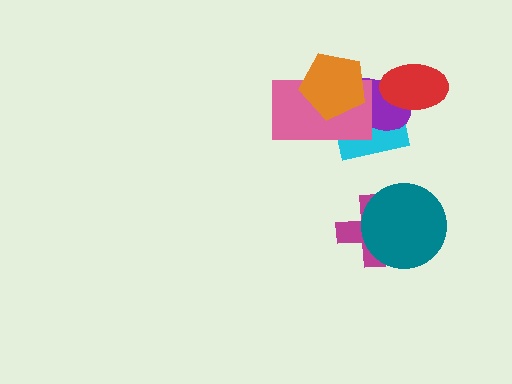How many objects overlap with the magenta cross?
1 object overlaps with the magenta cross.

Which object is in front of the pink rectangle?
The orange pentagon is in front of the pink rectangle.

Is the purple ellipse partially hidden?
Yes, it is partially covered by another shape.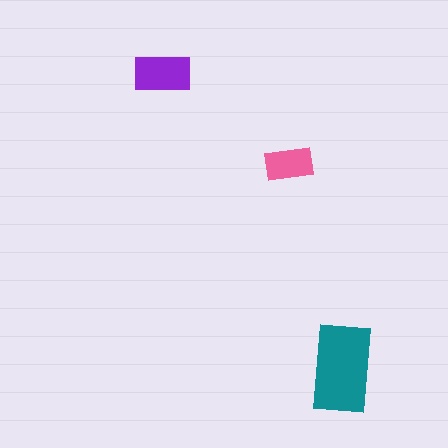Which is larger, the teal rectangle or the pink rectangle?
The teal one.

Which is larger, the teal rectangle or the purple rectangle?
The teal one.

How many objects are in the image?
There are 3 objects in the image.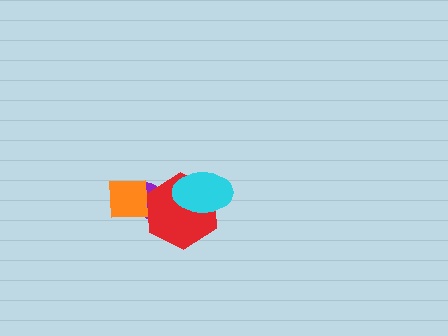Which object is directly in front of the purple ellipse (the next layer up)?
The orange square is directly in front of the purple ellipse.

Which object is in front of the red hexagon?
The cyan ellipse is in front of the red hexagon.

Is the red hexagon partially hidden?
Yes, it is partially covered by another shape.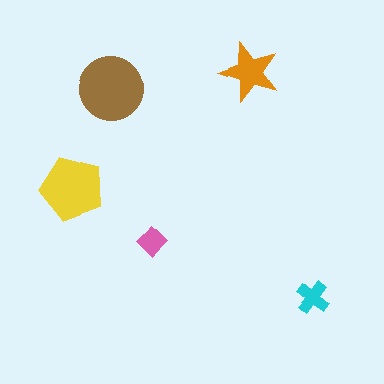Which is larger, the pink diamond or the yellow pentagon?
The yellow pentagon.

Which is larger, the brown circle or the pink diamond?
The brown circle.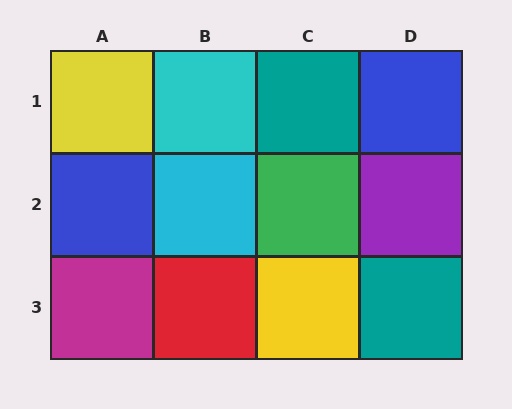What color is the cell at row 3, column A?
Magenta.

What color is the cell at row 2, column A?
Blue.